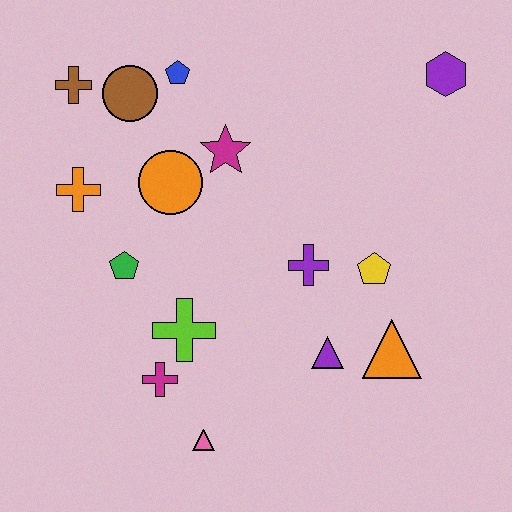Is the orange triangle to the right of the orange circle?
Yes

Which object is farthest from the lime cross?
The purple hexagon is farthest from the lime cross.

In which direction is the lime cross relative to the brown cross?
The lime cross is below the brown cross.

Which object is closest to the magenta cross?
The lime cross is closest to the magenta cross.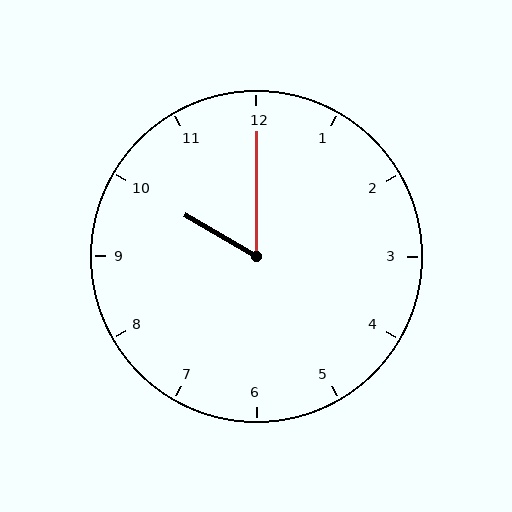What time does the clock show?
10:00.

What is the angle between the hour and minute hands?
Approximately 60 degrees.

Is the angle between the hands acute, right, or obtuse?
It is acute.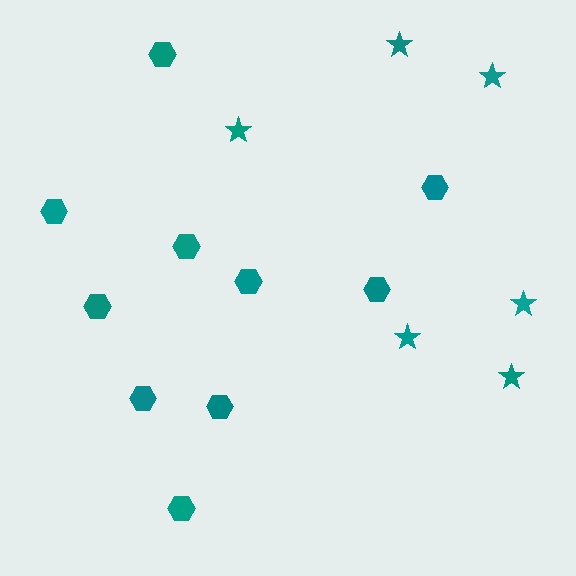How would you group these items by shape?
There are 2 groups: one group of stars (6) and one group of hexagons (10).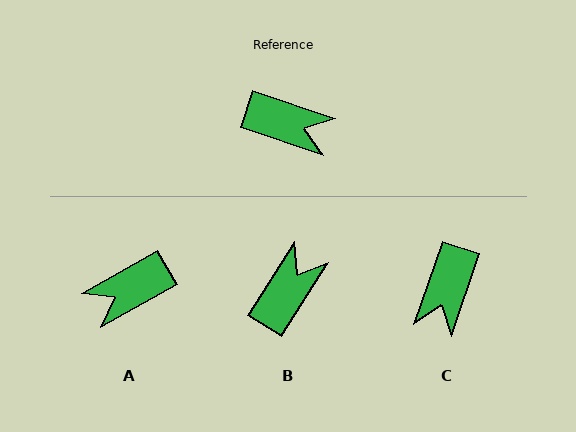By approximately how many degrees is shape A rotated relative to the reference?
Approximately 132 degrees clockwise.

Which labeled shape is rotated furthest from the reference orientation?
A, about 132 degrees away.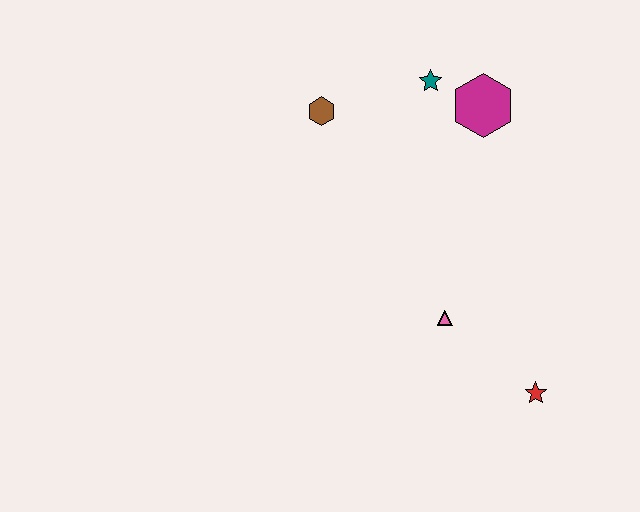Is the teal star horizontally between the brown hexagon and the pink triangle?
Yes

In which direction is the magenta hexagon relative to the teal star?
The magenta hexagon is to the right of the teal star.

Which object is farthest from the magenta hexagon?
The red star is farthest from the magenta hexagon.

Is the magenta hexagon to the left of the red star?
Yes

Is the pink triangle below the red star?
No